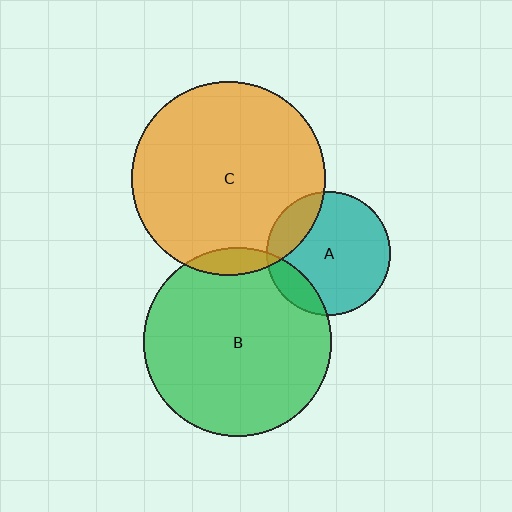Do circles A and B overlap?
Yes.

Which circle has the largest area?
Circle C (orange).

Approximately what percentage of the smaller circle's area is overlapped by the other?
Approximately 15%.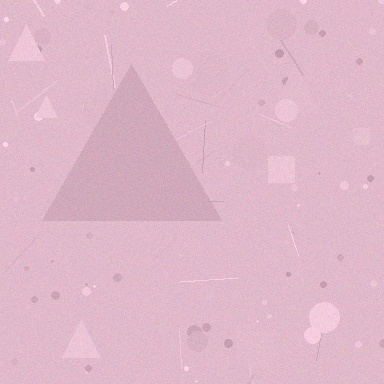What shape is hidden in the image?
A triangle is hidden in the image.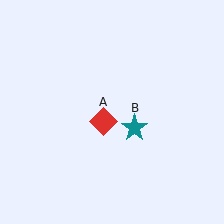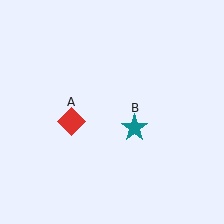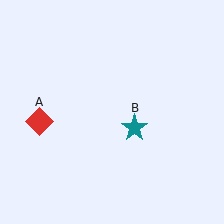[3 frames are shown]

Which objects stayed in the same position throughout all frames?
Teal star (object B) remained stationary.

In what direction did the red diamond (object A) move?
The red diamond (object A) moved left.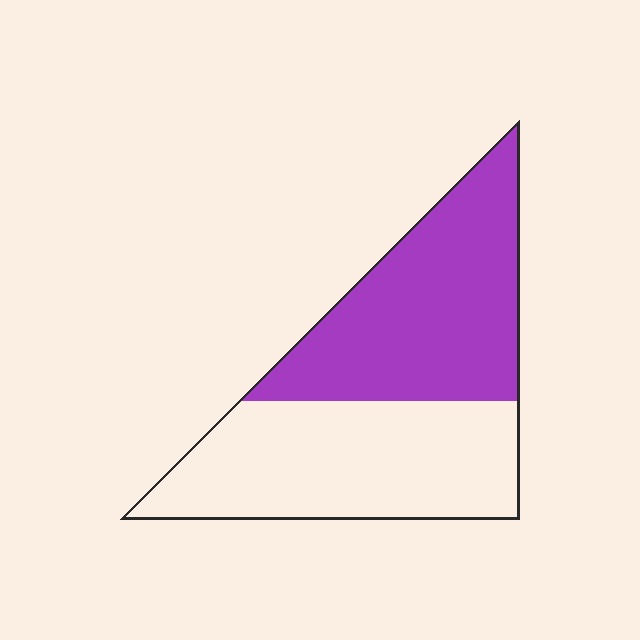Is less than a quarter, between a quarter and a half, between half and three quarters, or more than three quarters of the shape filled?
Between a quarter and a half.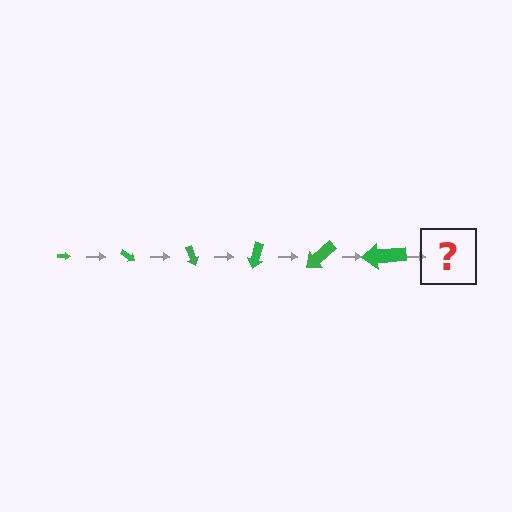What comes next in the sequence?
The next element should be an arrow, larger than the previous one and rotated 210 degrees from the start.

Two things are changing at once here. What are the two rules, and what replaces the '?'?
The two rules are that the arrow grows larger each step and it rotates 35 degrees each step. The '?' should be an arrow, larger than the previous one and rotated 210 degrees from the start.